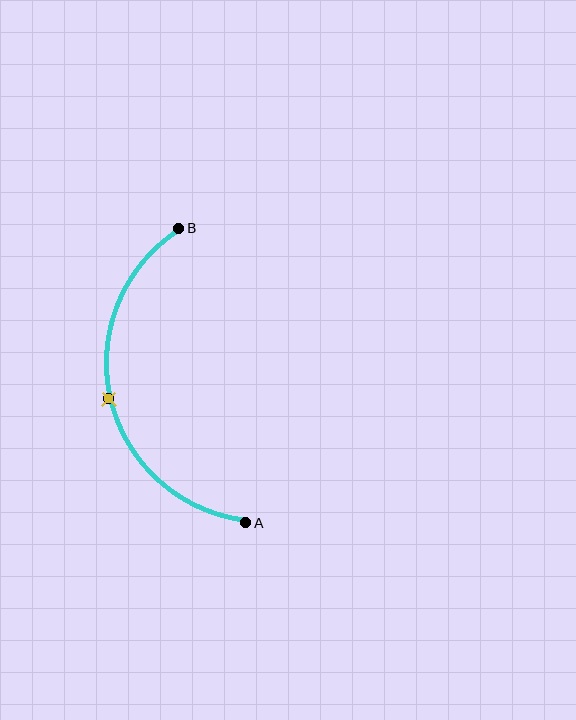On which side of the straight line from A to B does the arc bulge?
The arc bulges to the left of the straight line connecting A and B.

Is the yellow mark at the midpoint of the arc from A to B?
Yes. The yellow mark lies on the arc at equal arc-length from both A and B — it is the arc midpoint.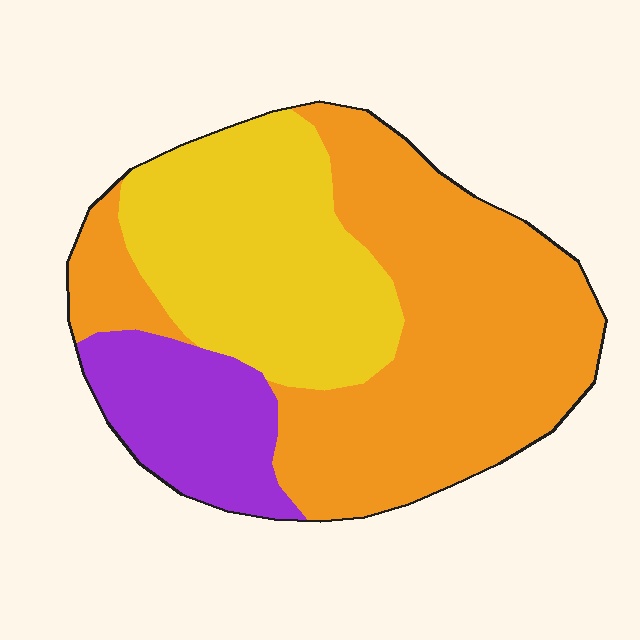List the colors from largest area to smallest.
From largest to smallest: orange, yellow, purple.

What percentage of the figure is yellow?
Yellow covers around 30% of the figure.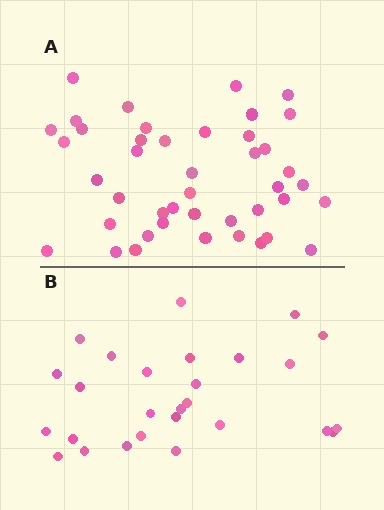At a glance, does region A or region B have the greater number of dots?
Region A (the top region) has more dots.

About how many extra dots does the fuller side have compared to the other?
Region A has approximately 15 more dots than region B.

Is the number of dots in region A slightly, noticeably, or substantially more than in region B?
Region A has substantially more. The ratio is roughly 1.6 to 1.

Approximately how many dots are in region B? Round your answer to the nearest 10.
About 30 dots. (The exact count is 27, which rounds to 30.)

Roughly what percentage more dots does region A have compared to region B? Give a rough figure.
About 60% more.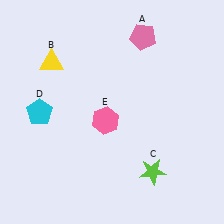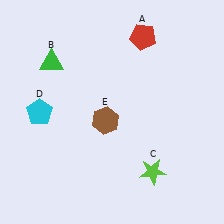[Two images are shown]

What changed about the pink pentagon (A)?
In Image 1, A is pink. In Image 2, it changed to red.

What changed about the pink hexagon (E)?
In Image 1, E is pink. In Image 2, it changed to brown.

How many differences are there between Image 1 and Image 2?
There are 3 differences between the two images.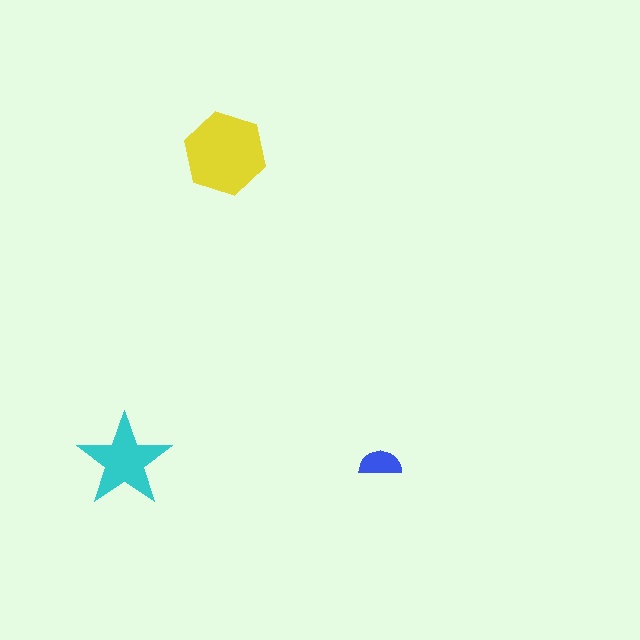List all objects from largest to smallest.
The yellow hexagon, the cyan star, the blue semicircle.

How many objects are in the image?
There are 3 objects in the image.